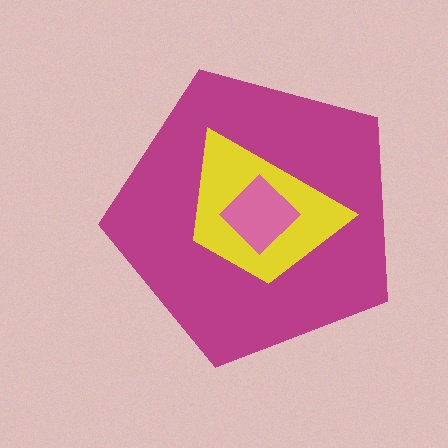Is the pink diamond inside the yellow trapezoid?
Yes.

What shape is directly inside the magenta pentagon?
The yellow trapezoid.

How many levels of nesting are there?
3.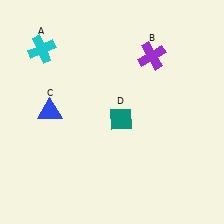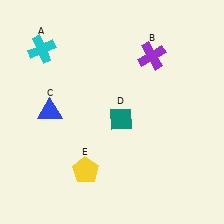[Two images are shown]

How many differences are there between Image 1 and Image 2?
There is 1 difference between the two images.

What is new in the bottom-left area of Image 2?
A yellow pentagon (E) was added in the bottom-left area of Image 2.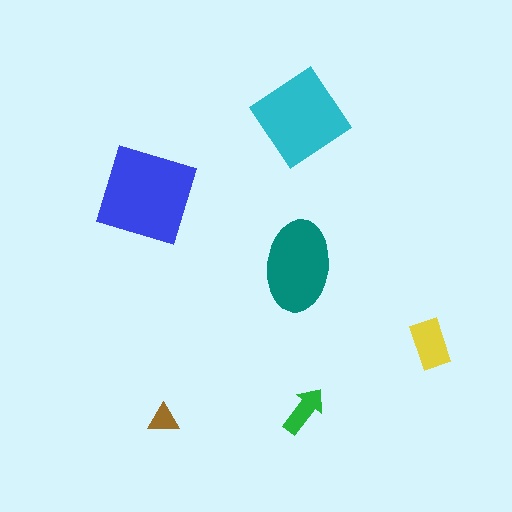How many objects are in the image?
There are 6 objects in the image.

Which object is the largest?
The blue square.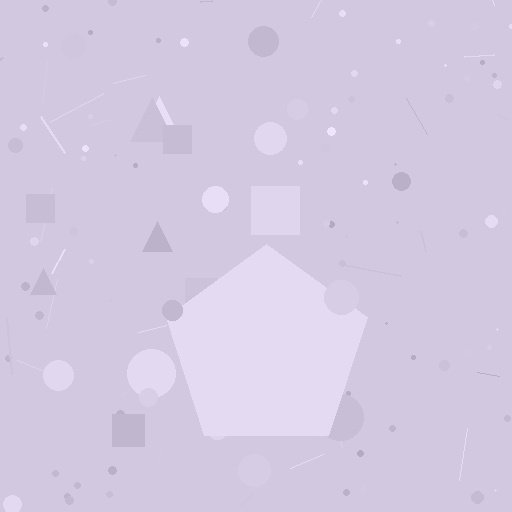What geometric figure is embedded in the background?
A pentagon is embedded in the background.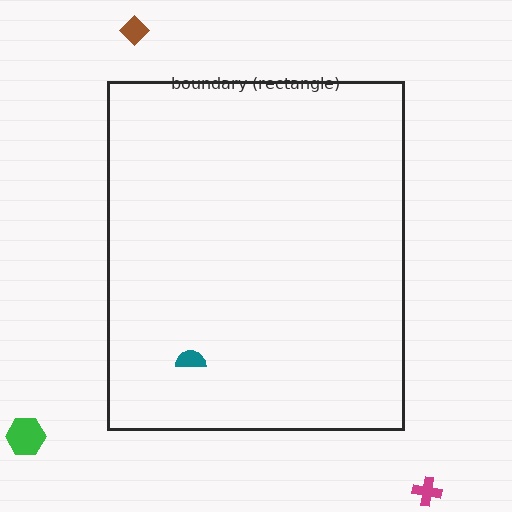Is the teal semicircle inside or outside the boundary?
Inside.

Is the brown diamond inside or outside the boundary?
Outside.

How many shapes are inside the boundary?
1 inside, 3 outside.